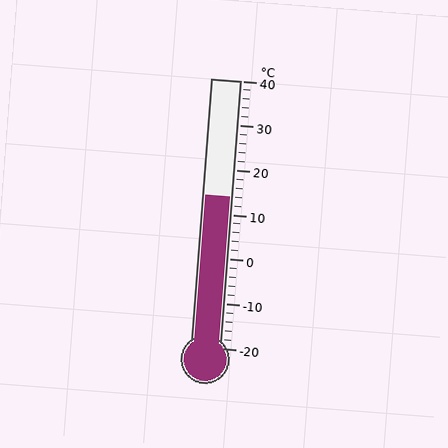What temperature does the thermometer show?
The thermometer shows approximately 14°C.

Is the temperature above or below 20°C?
The temperature is below 20°C.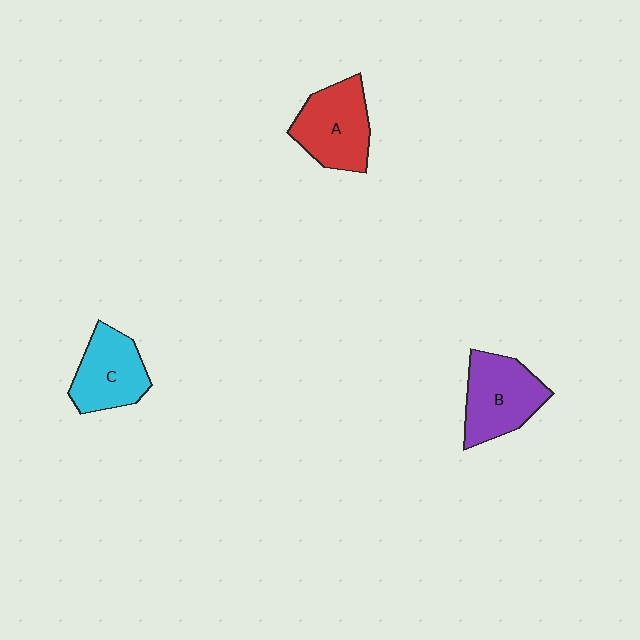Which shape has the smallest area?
Shape C (cyan).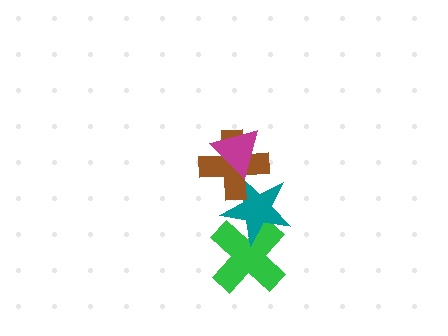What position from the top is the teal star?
The teal star is 3rd from the top.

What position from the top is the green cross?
The green cross is 4th from the top.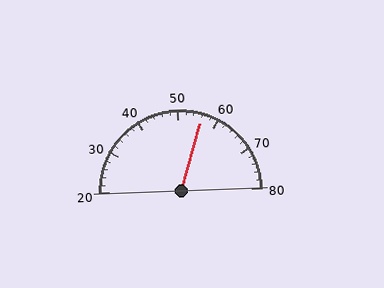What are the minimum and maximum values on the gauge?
The gauge ranges from 20 to 80.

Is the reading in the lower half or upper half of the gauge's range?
The reading is in the upper half of the range (20 to 80).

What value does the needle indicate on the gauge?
The needle indicates approximately 56.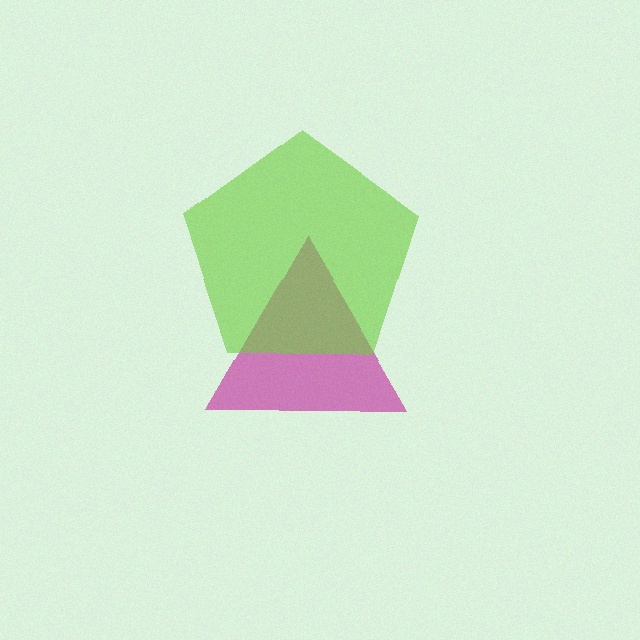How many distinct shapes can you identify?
There are 2 distinct shapes: a magenta triangle, a lime pentagon.